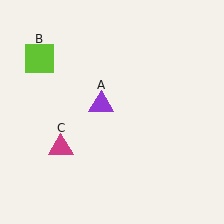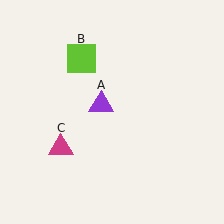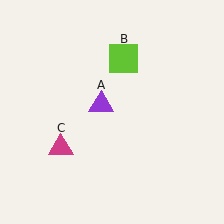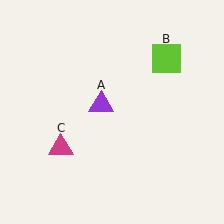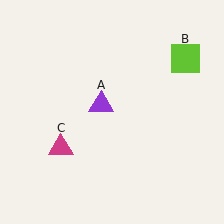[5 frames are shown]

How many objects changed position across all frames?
1 object changed position: lime square (object B).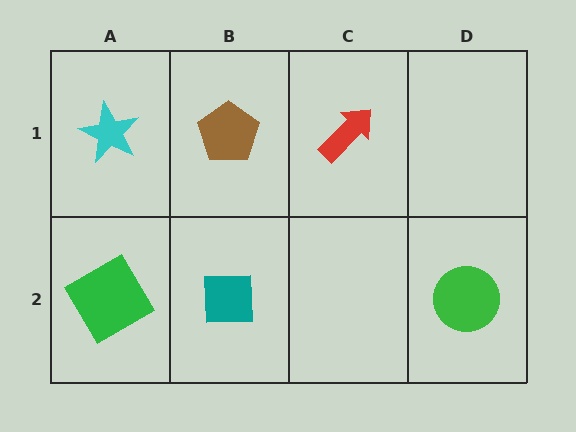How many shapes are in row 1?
3 shapes.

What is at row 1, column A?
A cyan star.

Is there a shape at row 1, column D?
No, that cell is empty.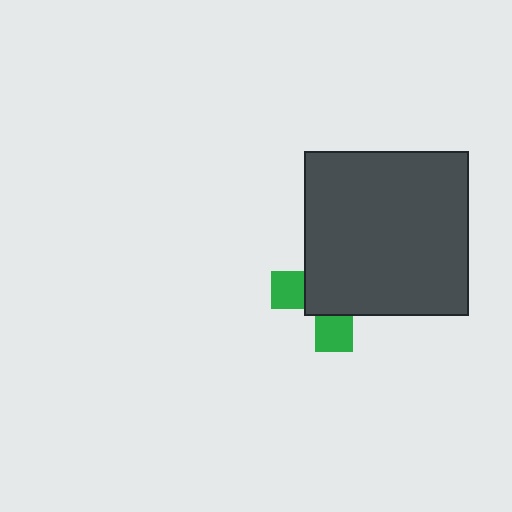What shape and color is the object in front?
The object in front is a dark gray square.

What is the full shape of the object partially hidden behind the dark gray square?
The partially hidden object is a green cross.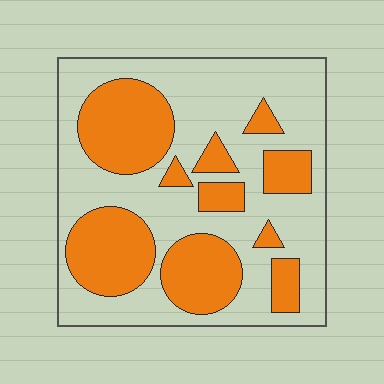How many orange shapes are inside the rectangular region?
10.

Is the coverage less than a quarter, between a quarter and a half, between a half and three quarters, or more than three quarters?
Between a quarter and a half.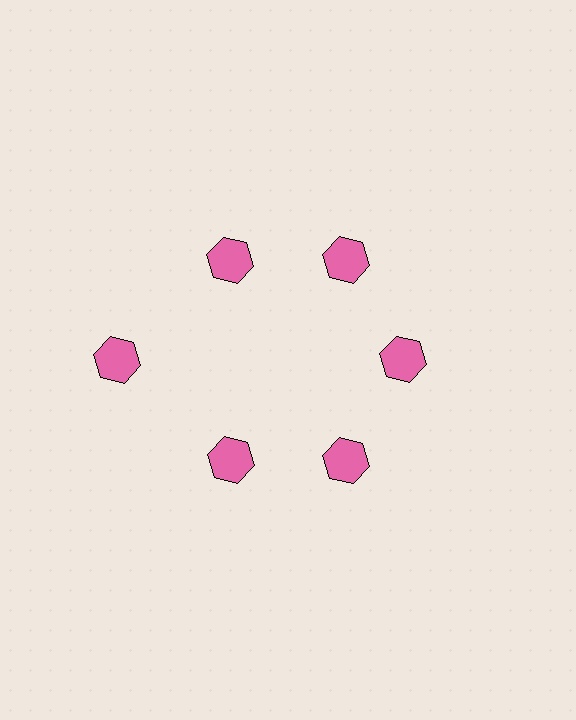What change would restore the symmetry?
The symmetry would be restored by moving it inward, back onto the ring so that all 6 hexagons sit at equal angles and equal distance from the center.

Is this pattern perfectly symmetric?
No. The 6 pink hexagons are arranged in a ring, but one element near the 9 o'clock position is pushed outward from the center, breaking the 6-fold rotational symmetry.